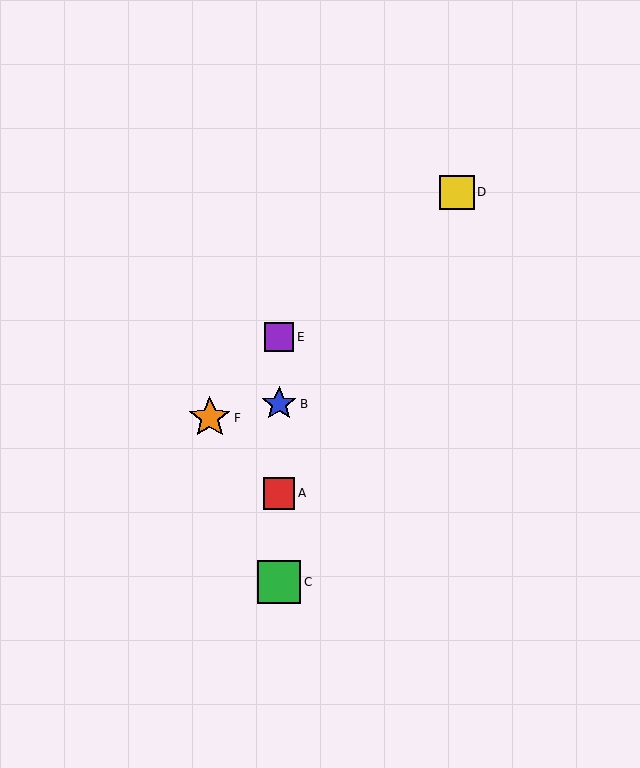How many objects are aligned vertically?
4 objects (A, B, C, E) are aligned vertically.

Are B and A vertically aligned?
Yes, both are at x≈279.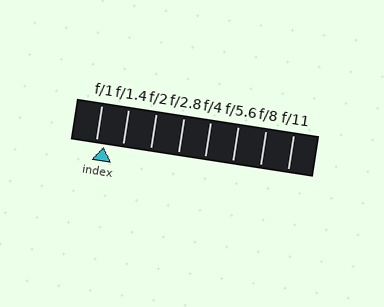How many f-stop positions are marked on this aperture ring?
There are 8 f-stop positions marked.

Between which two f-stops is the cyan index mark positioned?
The index mark is between f/1 and f/1.4.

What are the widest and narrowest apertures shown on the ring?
The widest aperture shown is f/1 and the narrowest is f/11.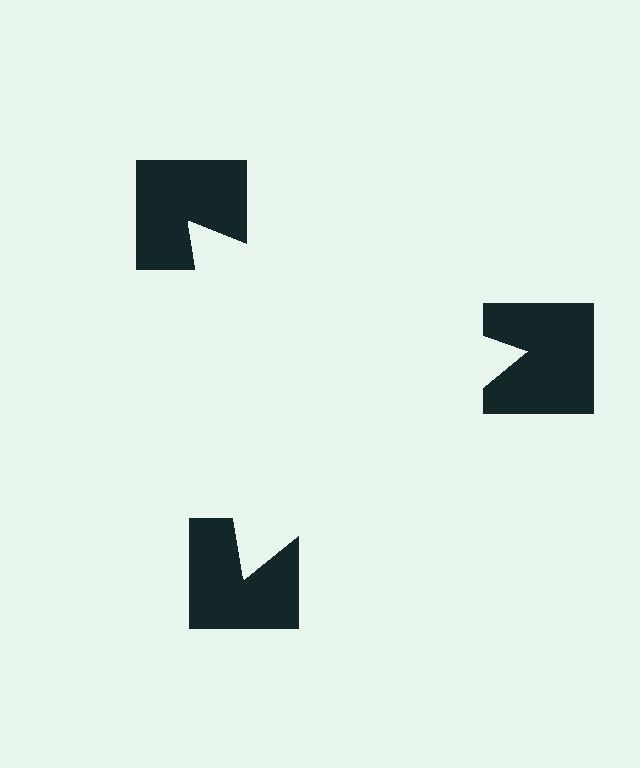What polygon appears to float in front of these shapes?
An illusory triangle — its edges are inferred from the aligned wedge cuts in the notched squares, not physically drawn.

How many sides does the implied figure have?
3 sides.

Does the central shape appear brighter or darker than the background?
It typically appears slightly brighter than the background, even though no actual brightness change is drawn.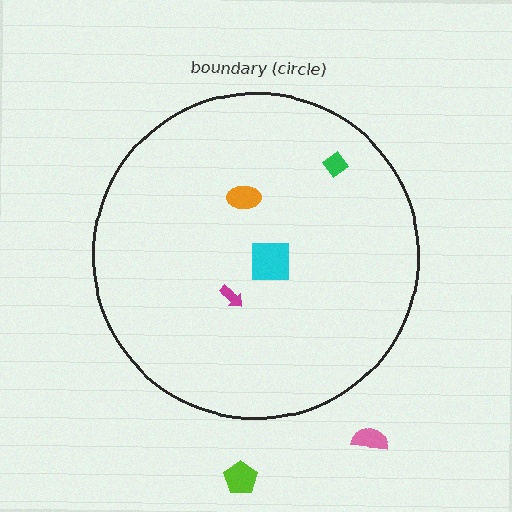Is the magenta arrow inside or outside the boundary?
Inside.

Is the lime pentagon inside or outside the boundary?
Outside.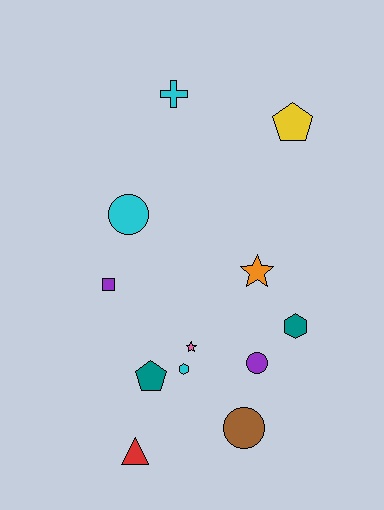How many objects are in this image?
There are 12 objects.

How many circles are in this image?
There are 3 circles.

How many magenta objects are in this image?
There are no magenta objects.